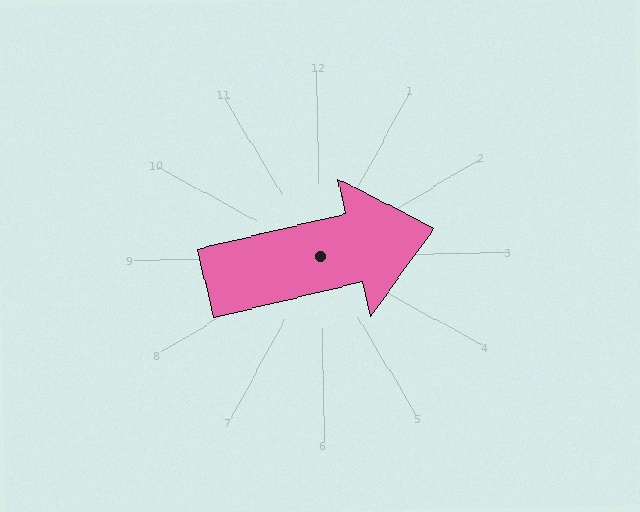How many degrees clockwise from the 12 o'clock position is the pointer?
Approximately 78 degrees.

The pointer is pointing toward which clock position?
Roughly 3 o'clock.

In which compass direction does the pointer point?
East.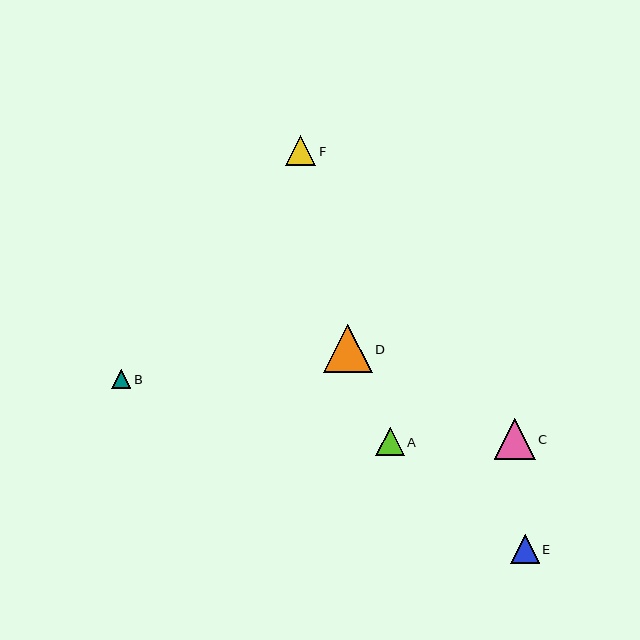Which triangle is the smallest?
Triangle B is the smallest with a size of approximately 19 pixels.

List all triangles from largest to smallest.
From largest to smallest: D, C, F, E, A, B.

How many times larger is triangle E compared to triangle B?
Triangle E is approximately 1.5 times the size of triangle B.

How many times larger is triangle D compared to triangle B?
Triangle D is approximately 2.5 times the size of triangle B.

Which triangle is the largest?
Triangle D is the largest with a size of approximately 49 pixels.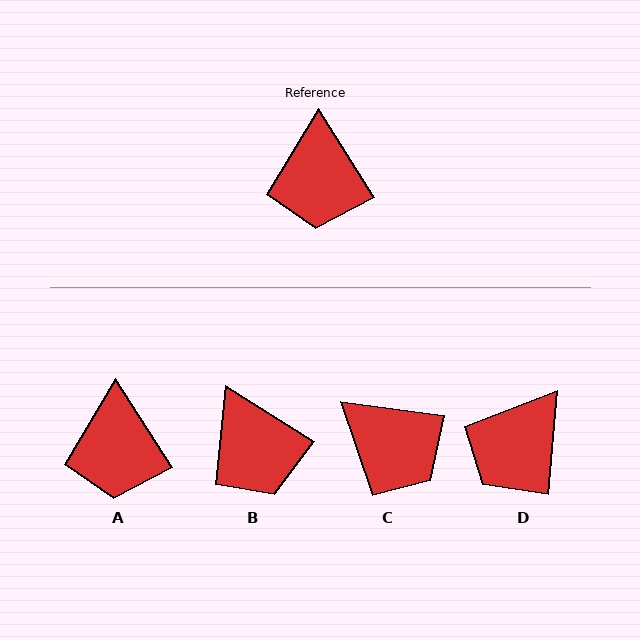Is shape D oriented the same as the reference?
No, it is off by about 37 degrees.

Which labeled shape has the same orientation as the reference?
A.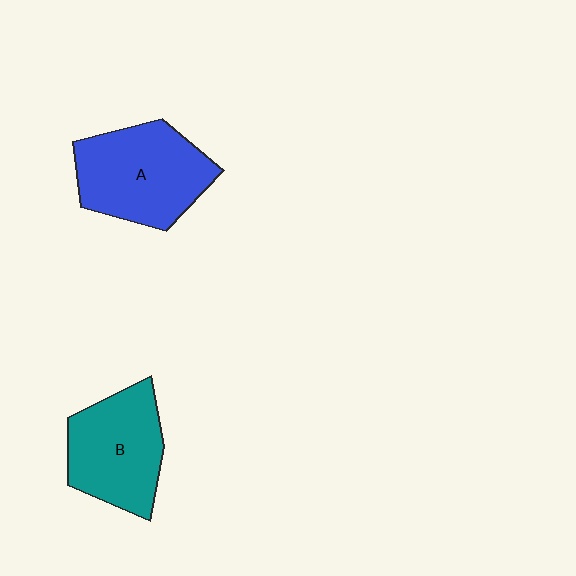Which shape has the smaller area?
Shape B (teal).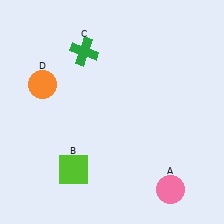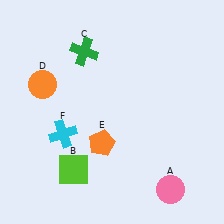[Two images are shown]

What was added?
An orange pentagon (E), a cyan cross (F) were added in Image 2.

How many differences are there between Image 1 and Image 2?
There are 2 differences between the two images.